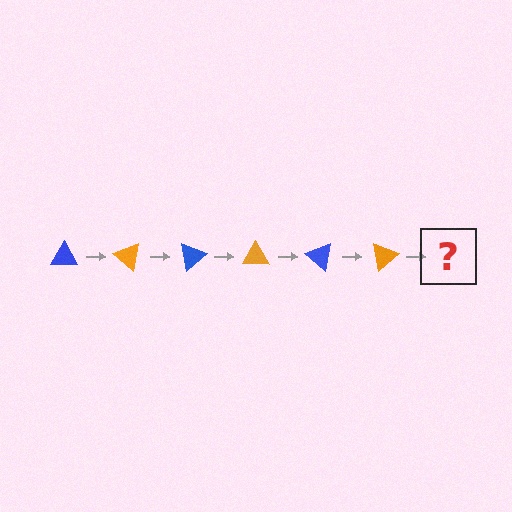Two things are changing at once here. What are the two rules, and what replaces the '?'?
The two rules are that it rotates 40 degrees each step and the color cycles through blue and orange. The '?' should be a blue triangle, rotated 240 degrees from the start.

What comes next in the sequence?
The next element should be a blue triangle, rotated 240 degrees from the start.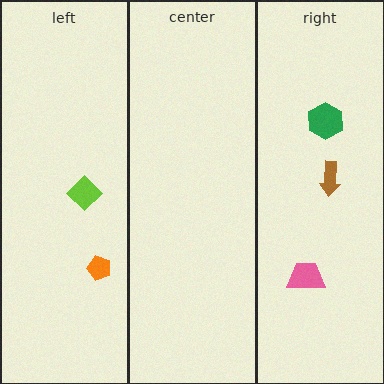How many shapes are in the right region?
3.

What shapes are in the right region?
The pink trapezoid, the green hexagon, the brown arrow.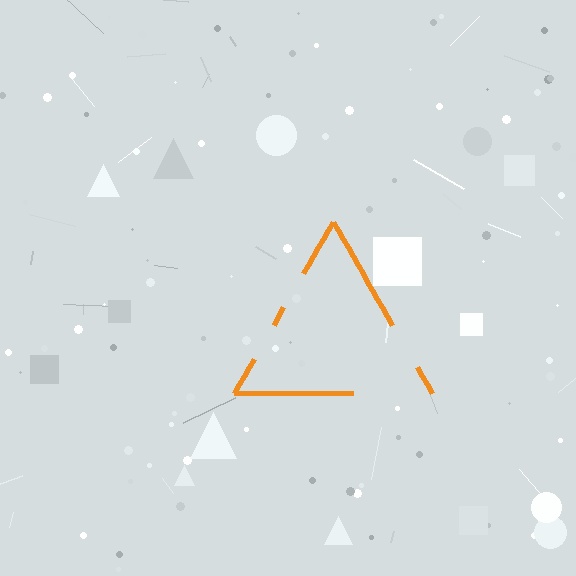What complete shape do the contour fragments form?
The contour fragments form a triangle.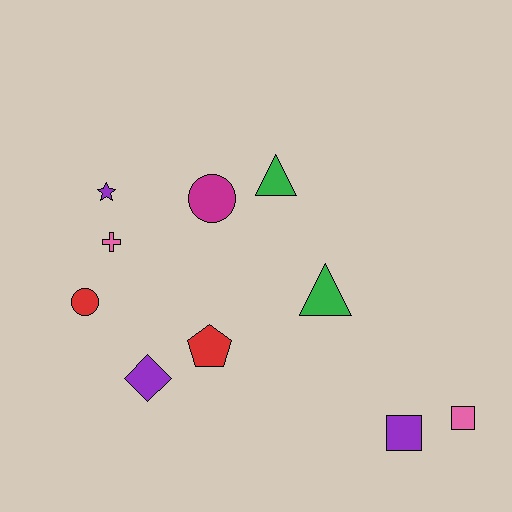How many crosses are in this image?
There is 1 cross.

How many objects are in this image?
There are 10 objects.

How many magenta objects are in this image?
There is 1 magenta object.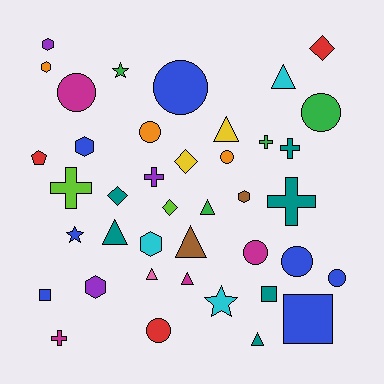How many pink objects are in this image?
There is 1 pink object.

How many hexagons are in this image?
There are 6 hexagons.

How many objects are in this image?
There are 40 objects.